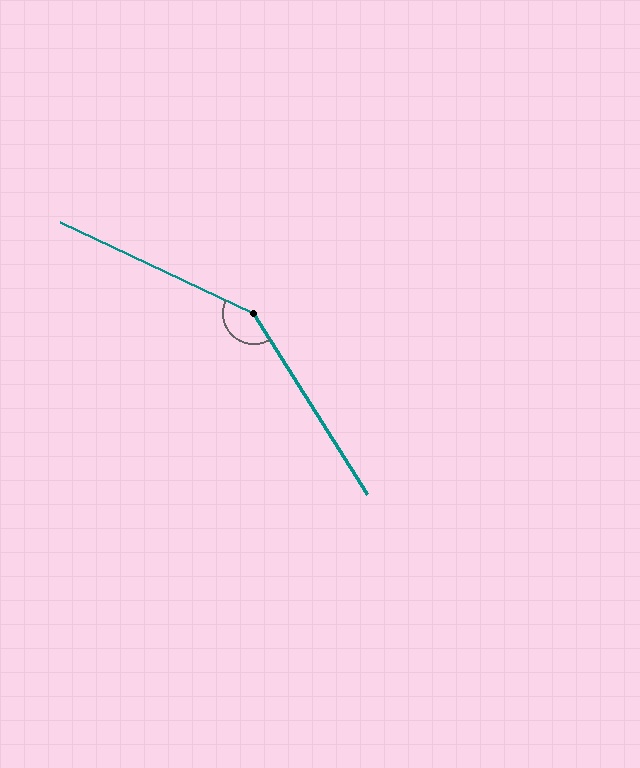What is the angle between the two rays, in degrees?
Approximately 147 degrees.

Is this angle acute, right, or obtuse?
It is obtuse.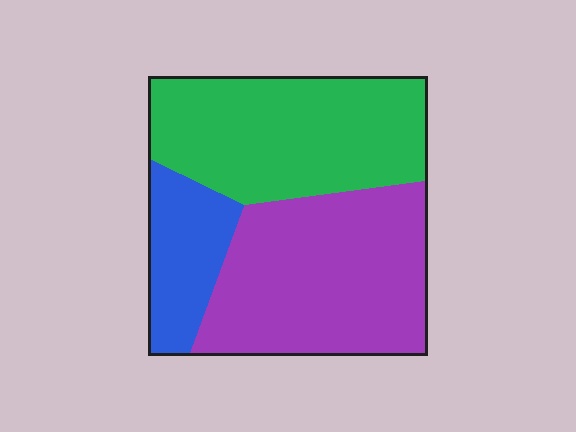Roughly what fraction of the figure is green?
Green takes up about two fifths (2/5) of the figure.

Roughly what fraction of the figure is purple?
Purple covers roughly 45% of the figure.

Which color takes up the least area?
Blue, at roughly 15%.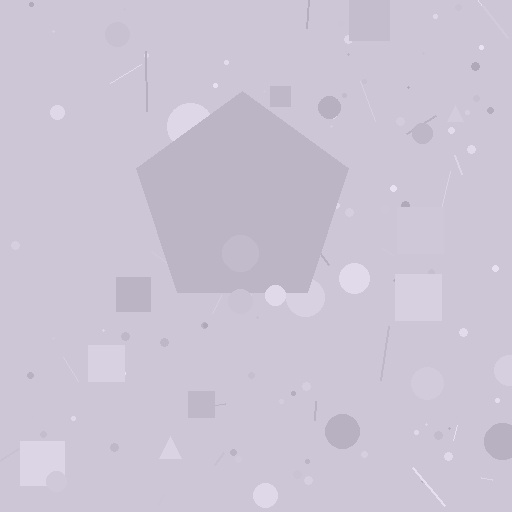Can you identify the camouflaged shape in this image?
The camouflaged shape is a pentagon.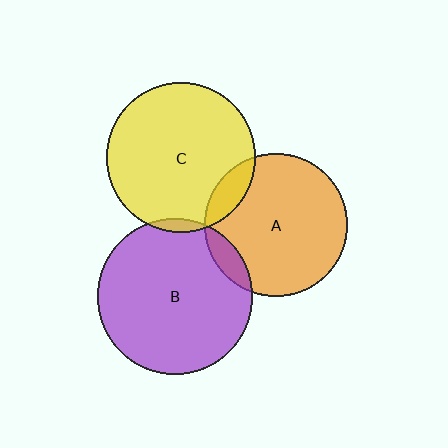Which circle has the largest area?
Circle B (purple).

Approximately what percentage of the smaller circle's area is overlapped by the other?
Approximately 10%.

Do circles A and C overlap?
Yes.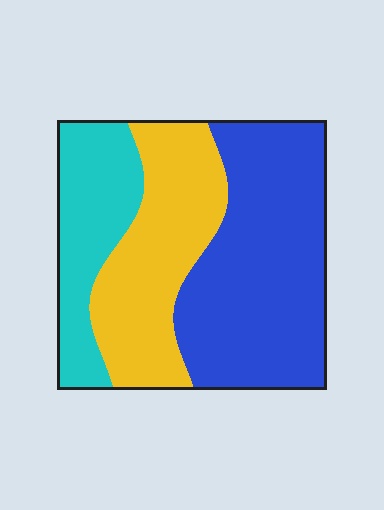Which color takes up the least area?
Cyan, at roughly 20%.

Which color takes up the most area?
Blue, at roughly 45%.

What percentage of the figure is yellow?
Yellow takes up between a quarter and a half of the figure.